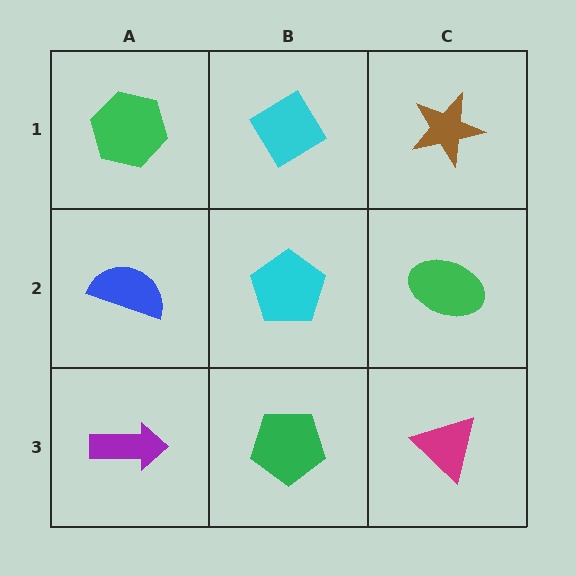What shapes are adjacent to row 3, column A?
A blue semicircle (row 2, column A), a green pentagon (row 3, column B).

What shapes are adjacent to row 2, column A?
A green hexagon (row 1, column A), a purple arrow (row 3, column A), a cyan pentagon (row 2, column B).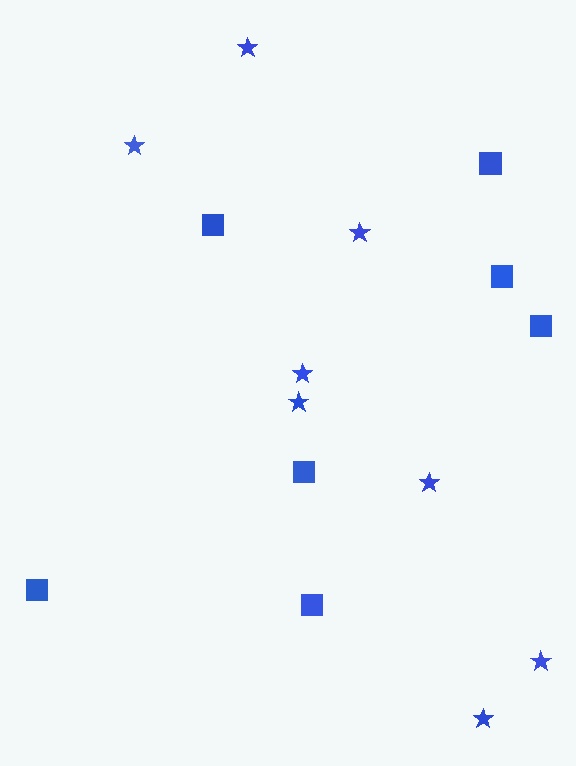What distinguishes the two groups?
There are 2 groups: one group of squares (7) and one group of stars (8).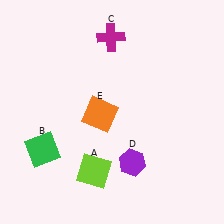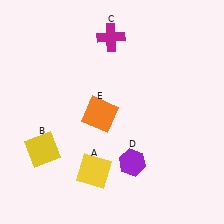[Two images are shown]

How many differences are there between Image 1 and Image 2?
There are 2 differences between the two images.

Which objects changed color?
A changed from lime to yellow. B changed from green to yellow.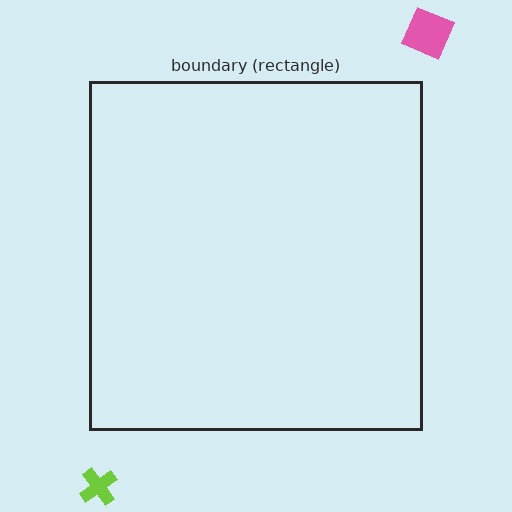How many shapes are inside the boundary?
0 inside, 2 outside.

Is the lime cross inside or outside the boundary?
Outside.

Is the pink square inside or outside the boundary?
Outside.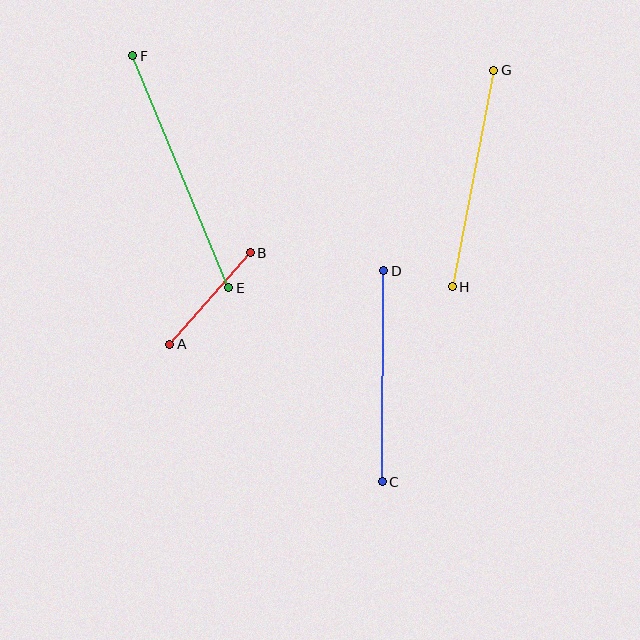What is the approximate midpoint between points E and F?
The midpoint is at approximately (181, 172) pixels.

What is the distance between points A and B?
The distance is approximately 122 pixels.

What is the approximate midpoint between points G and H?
The midpoint is at approximately (473, 179) pixels.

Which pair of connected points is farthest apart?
Points E and F are farthest apart.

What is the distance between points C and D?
The distance is approximately 211 pixels.